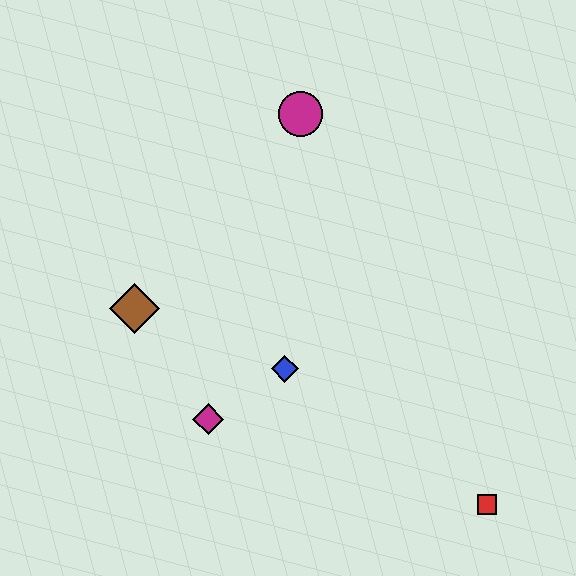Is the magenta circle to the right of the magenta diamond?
Yes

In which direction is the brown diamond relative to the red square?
The brown diamond is to the left of the red square.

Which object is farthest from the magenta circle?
The red square is farthest from the magenta circle.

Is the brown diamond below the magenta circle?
Yes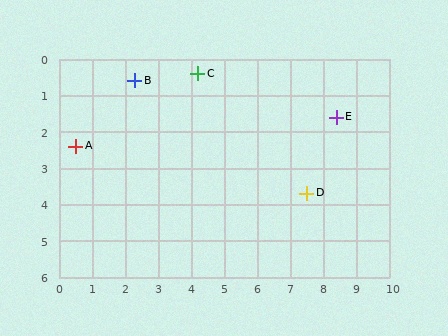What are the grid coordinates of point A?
Point A is at approximately (0.5, 2.4).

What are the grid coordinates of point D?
Point D is at approximately (7.5, 3.7).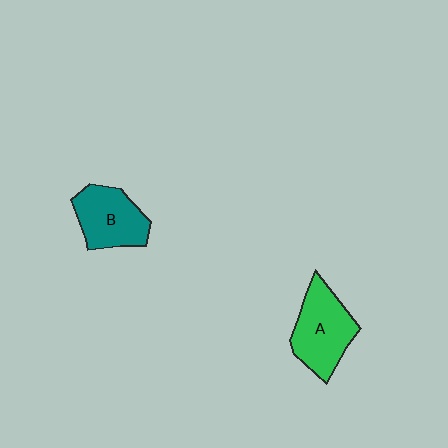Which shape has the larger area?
Shape A (green).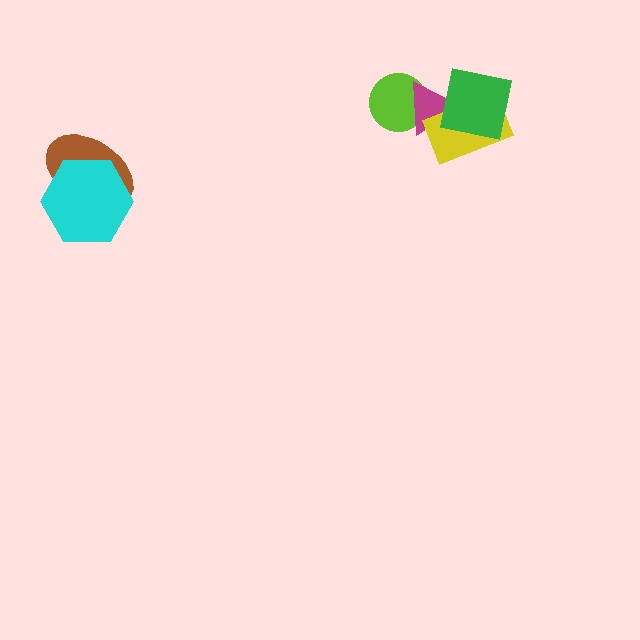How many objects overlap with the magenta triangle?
3 objects overlap with the magenta triangle.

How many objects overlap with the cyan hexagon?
1 object overlaps with the cyan hexagon.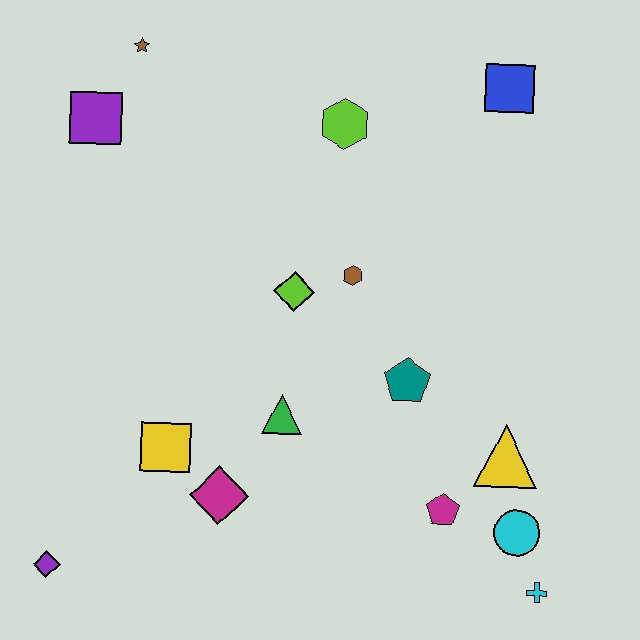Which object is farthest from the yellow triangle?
The brown star is farthest from the yellow triangle.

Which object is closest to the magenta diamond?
The yellow square is closest to the magenta diamond.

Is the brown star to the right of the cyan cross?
No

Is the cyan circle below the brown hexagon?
Yes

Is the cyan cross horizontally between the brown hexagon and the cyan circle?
No